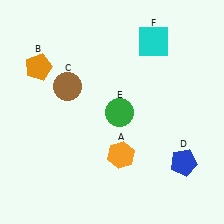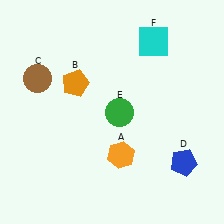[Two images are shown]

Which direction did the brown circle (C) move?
The brown circle (C) moved left.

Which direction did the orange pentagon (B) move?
The orange pentagon (B) moved right.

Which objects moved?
The objects that moved are: the orange pentagon (B), the brown circle (C).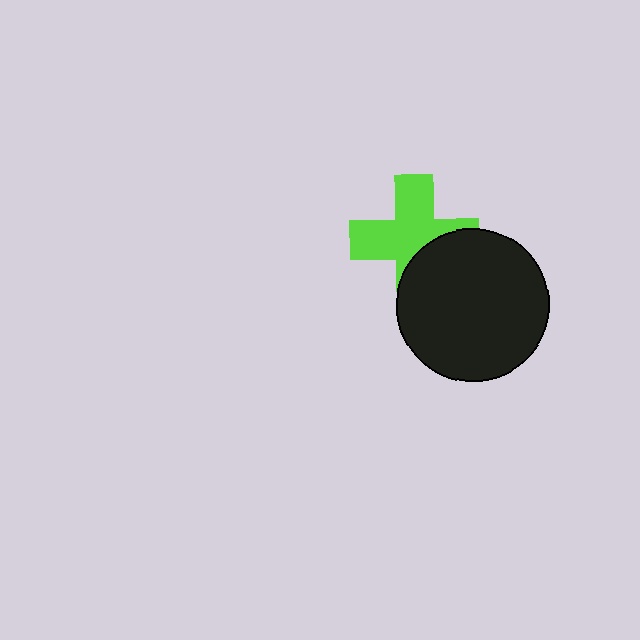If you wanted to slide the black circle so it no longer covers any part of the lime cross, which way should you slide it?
Slide it toward the lower-right — that is the most direct way to separate the two shapes.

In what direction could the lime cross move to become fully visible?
The lime cross could move toward the upper-left. That would shift it out from behind the black circle entirely.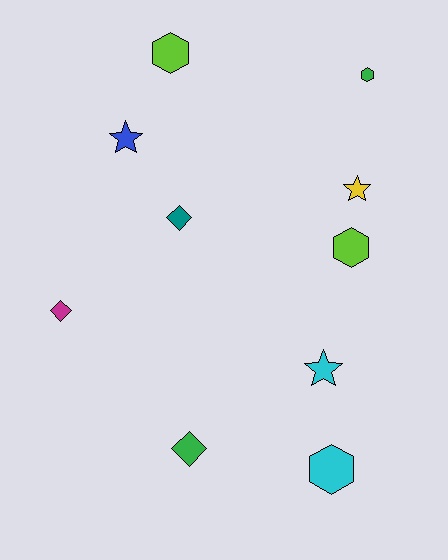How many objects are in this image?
There are 10 objects.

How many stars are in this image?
There are 3 stars.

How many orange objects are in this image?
There are no orange objects.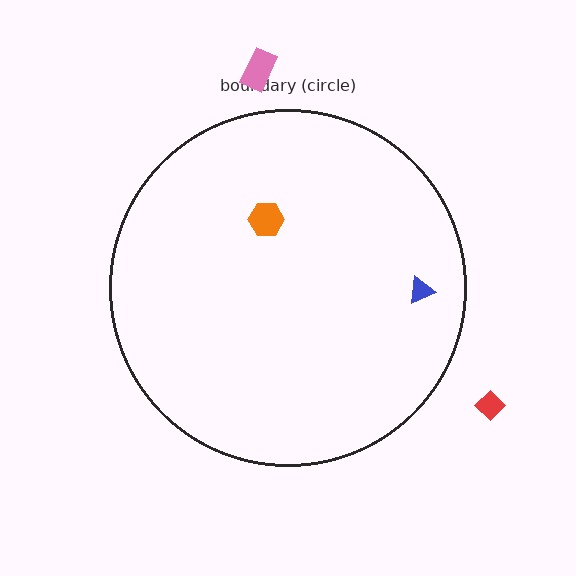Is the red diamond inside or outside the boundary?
Outside.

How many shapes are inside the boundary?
2 inside, 2 outside.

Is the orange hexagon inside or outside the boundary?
Inside.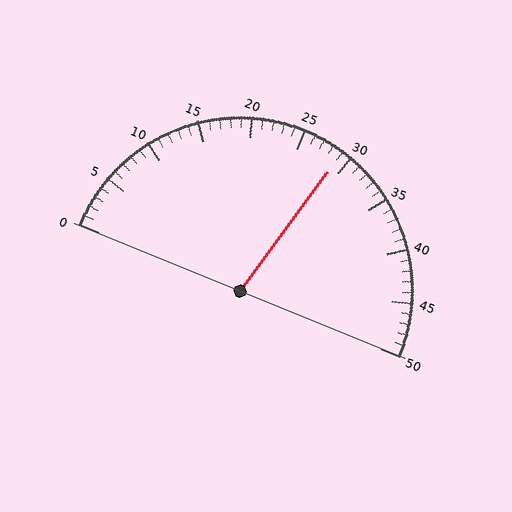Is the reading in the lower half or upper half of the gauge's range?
The reading is in the upper half of the range (0 to 50).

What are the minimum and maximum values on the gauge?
The gauge ranges from 0 to 50.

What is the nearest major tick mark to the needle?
The nearest major tick mark is 30.